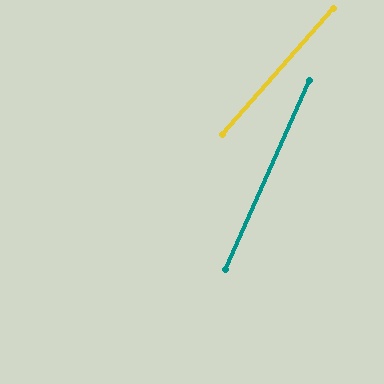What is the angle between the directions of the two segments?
Approximately 17 degrees.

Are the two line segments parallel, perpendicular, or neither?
Neither parallel nor perpendicular — they differ by about 17°.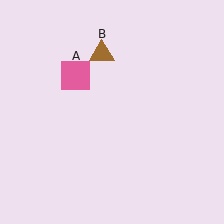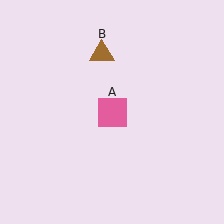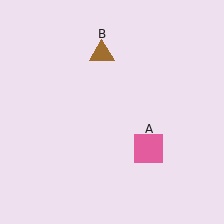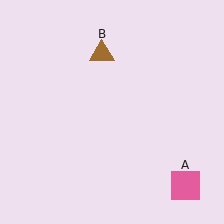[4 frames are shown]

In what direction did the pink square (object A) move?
The pink square (object A) moved down and to the right.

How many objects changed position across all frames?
1 object changed position: pink square (object A).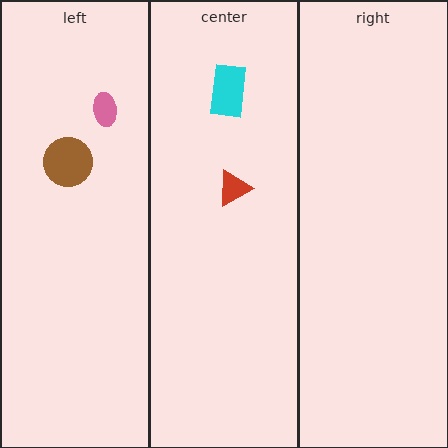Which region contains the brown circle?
The left region.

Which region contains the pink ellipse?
The left region.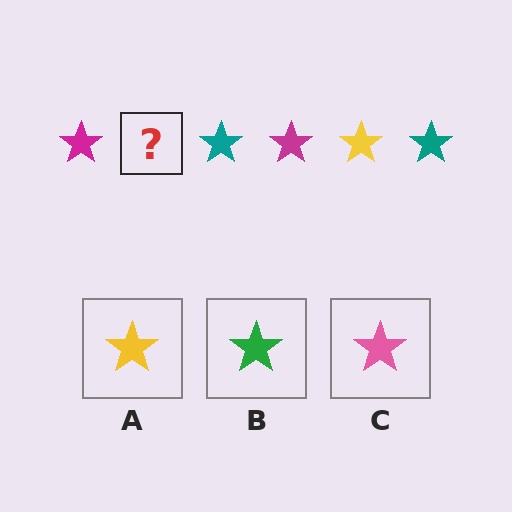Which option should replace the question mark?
Option A.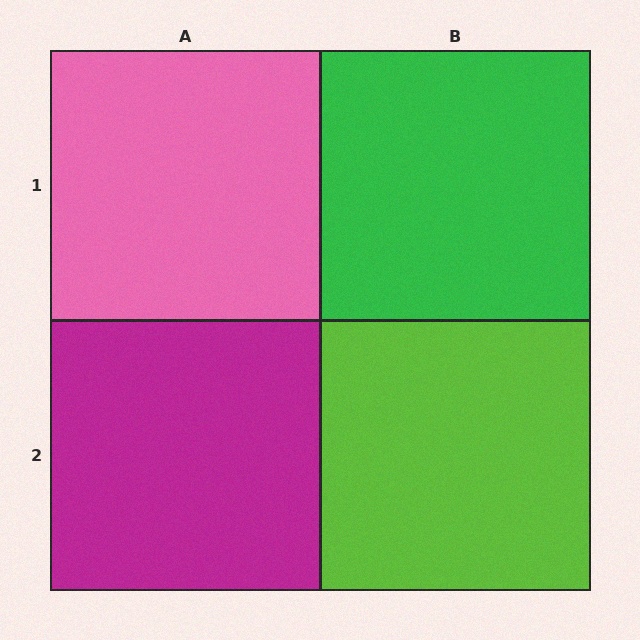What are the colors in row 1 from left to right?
Pink, green.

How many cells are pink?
1 cell is pink.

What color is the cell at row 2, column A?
Magenta.